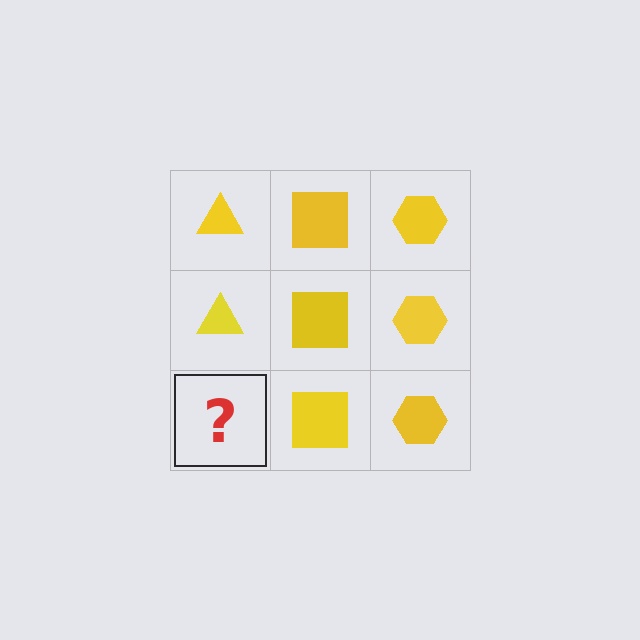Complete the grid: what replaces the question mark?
The question mark should be replaced with a yellow triangle.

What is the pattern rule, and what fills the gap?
The rule is that each column has a consistent shape. The gap should be filled with a yellow triangle.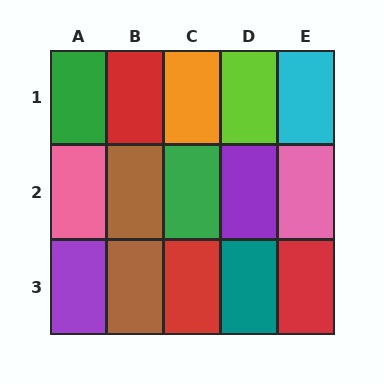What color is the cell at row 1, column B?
Red.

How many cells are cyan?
1 cell is cyan.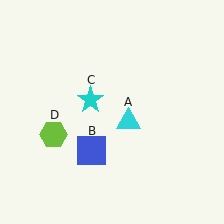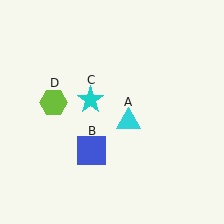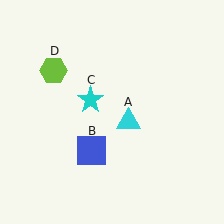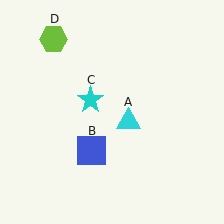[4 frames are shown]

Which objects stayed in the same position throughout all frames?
Cyan triangle (object A) and blue square (object B) and cyan star (object C) remained stationary.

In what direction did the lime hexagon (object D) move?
The lime hexagon (object D) moved up.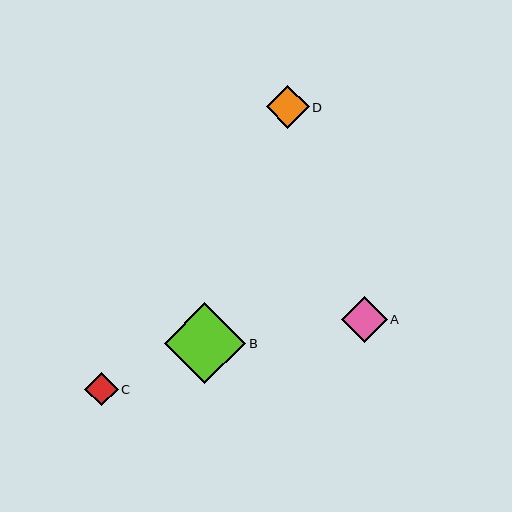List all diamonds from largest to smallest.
From largest to smallest: B, A, D, C.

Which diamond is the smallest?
Diamond C is the smallest with a size of approximately 33 pixels.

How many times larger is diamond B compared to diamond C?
Diamond B is approximately 2.4 times the size of diamond C.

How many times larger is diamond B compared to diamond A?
Diamond B is approximately 1.8 times the size of diamond A.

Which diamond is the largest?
Diamond B is the largest with a size of approximately 81 pixels.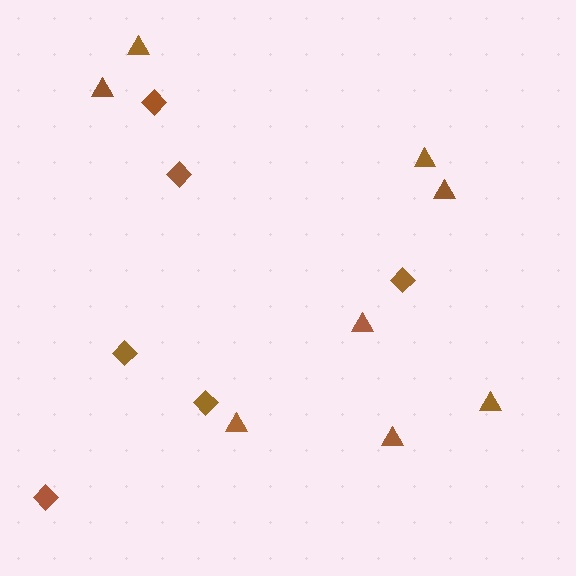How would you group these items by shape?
There are 2 groups: one group of diamonds (6) and one group of triangles (8).